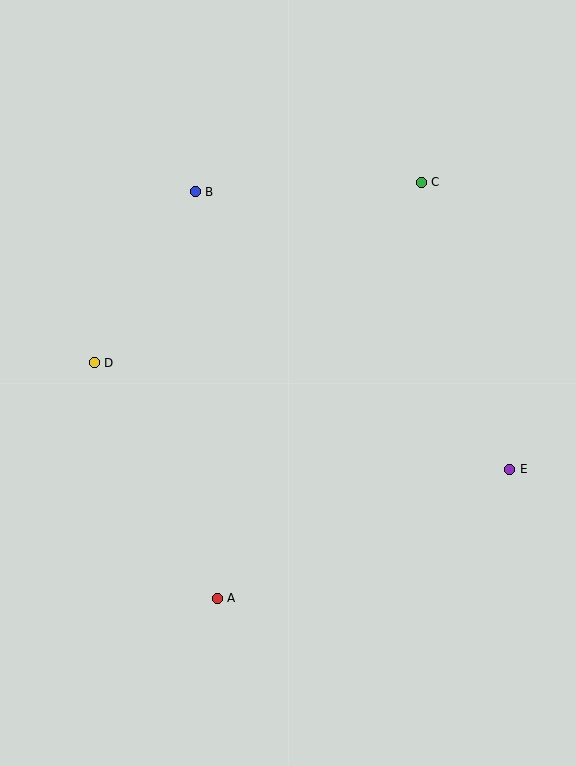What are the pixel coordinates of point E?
Point E is at (510, 469).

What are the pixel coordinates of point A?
Point A is at (217, 598).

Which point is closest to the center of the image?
Point D at (94, 363) is closest to the center.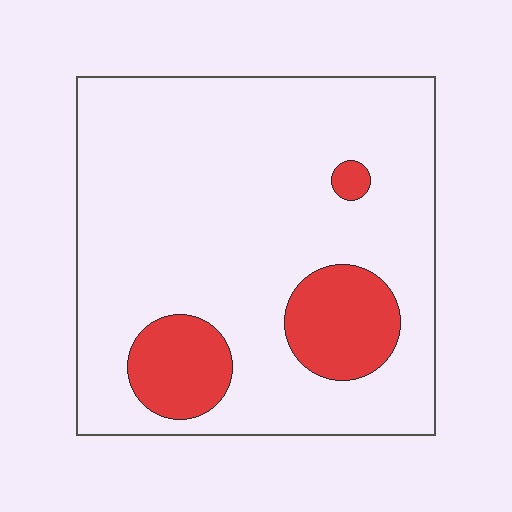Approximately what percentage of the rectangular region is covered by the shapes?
Approximately 15%.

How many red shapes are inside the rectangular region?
3.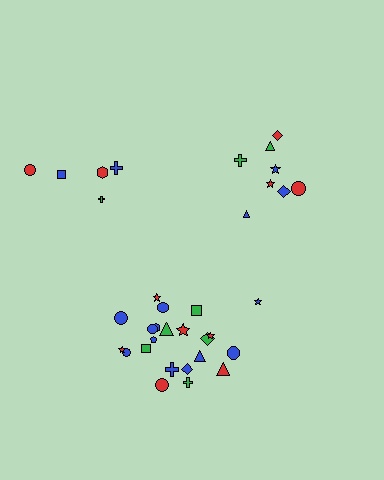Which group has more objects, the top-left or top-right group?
The top-right group.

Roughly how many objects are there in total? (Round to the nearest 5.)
Roughly 35 objects in total.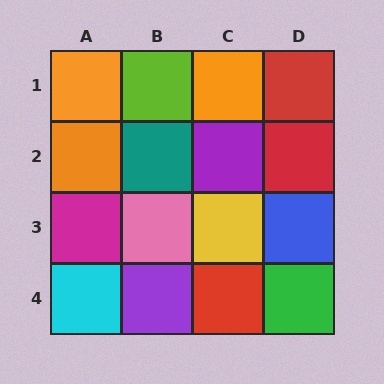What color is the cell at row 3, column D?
Blue.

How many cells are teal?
1 cell is teal.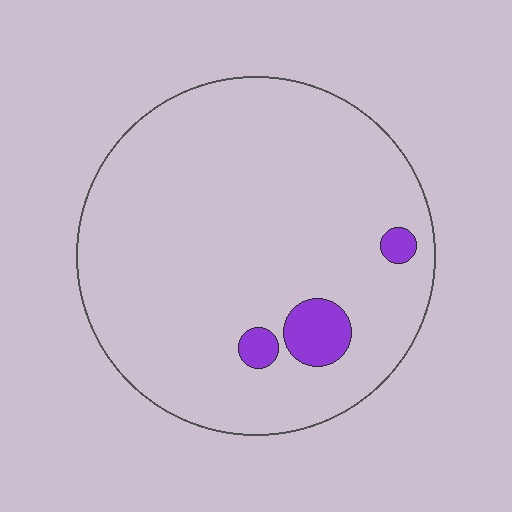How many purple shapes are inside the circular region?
3.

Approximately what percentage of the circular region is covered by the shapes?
Approximately 5%.